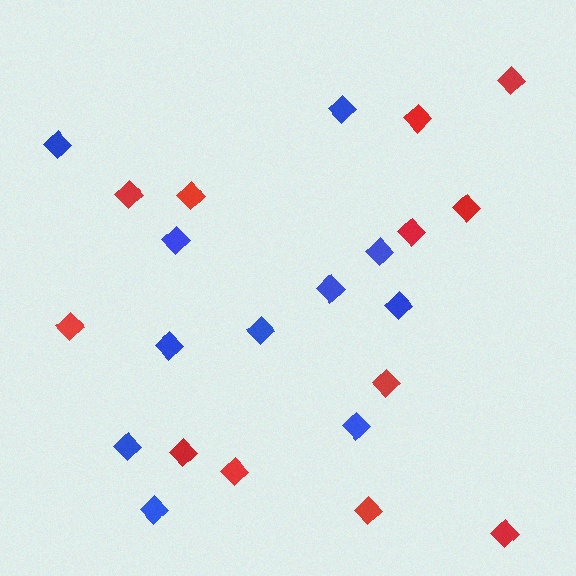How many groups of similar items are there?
There are 2 groups: one group of red diamonds (12) and one group of blue diamonds (11).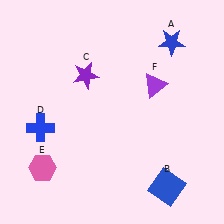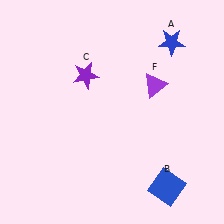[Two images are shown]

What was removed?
The pink hexagon (E), the blue cross (D) were removed in Image 2.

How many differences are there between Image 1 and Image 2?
There are 2 differences between the two images.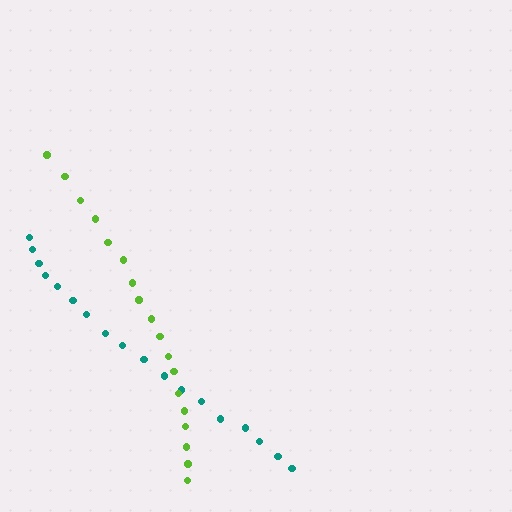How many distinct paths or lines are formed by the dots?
There are 2 distinct paths.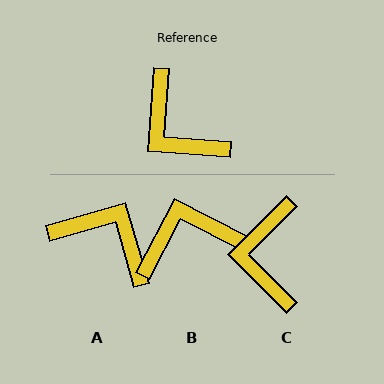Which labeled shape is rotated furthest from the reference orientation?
A, about 160 degrees away.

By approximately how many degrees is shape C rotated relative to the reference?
Approximately 41 degrees clockwise.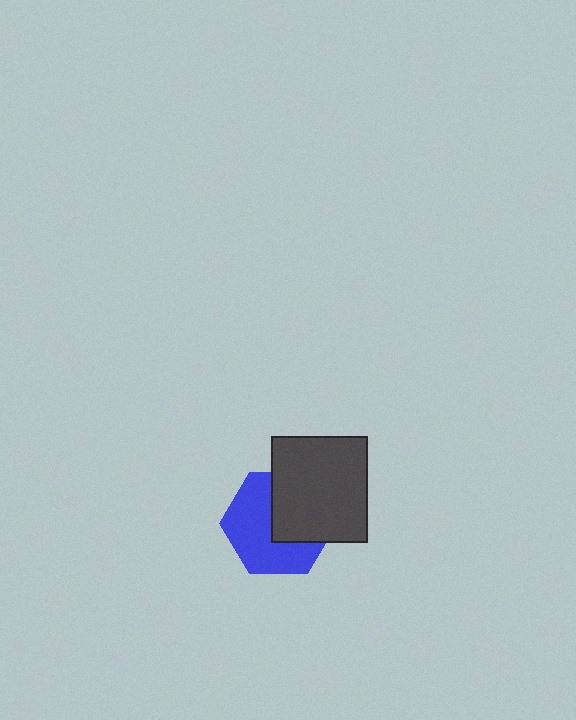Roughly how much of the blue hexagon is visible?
About half of it is visible (roughly 57%).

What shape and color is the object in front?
The object in front is a dark gray rectangle.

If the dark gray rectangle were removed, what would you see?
You would see the complete blue hexagon.